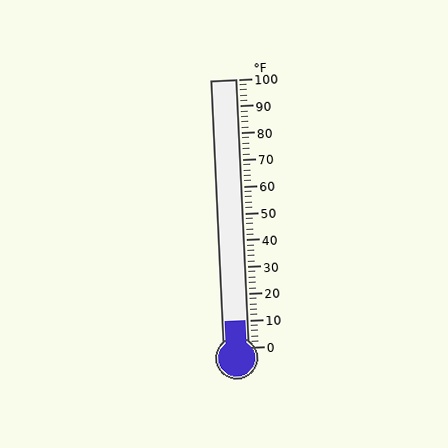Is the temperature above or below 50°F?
The temperature is below 50°F.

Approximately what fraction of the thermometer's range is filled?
The thermometer is filled to approximately 10% of its range.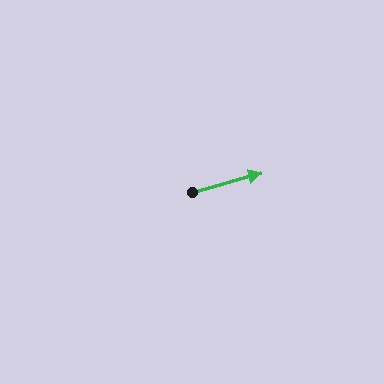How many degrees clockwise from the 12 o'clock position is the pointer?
Approximately 75 degrees.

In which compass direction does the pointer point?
East.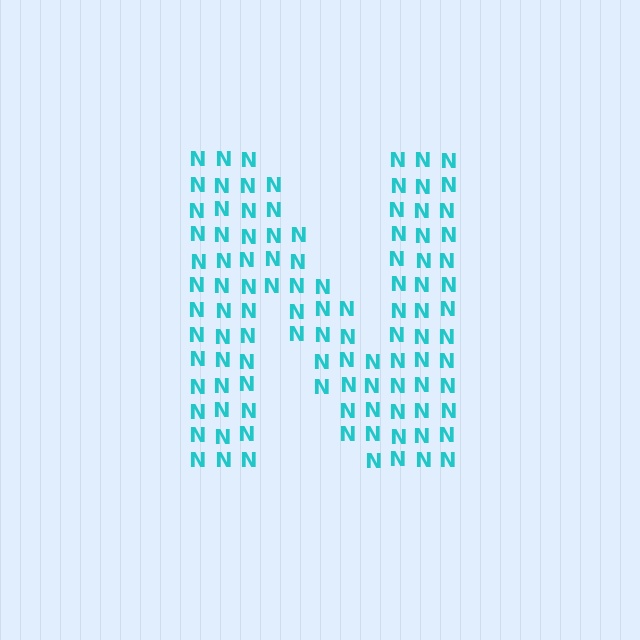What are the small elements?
The small elements are letter N's.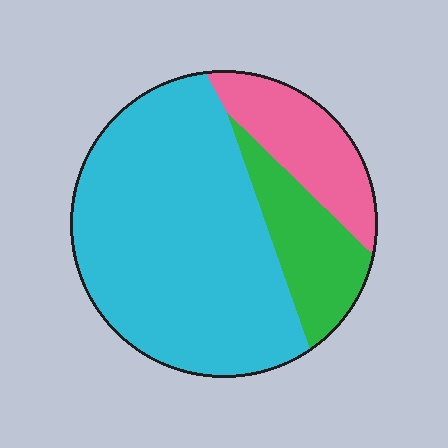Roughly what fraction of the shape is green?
Green covers about 15% of the shape.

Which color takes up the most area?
Cyan, at roughly 65%.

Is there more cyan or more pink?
Cyan.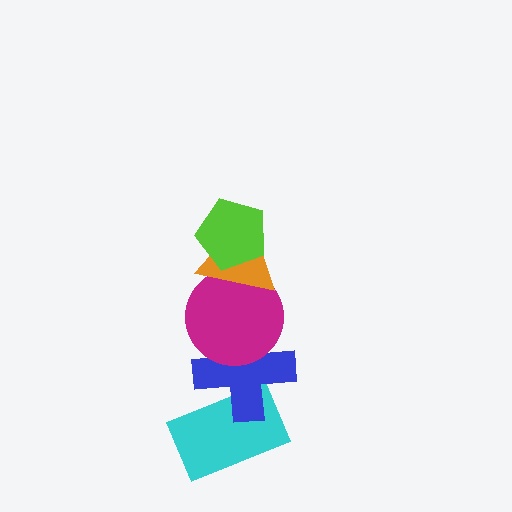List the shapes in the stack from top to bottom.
From top to bottom: the lime pentagon, the orange triangle, the magenta circle, the blue cross, the cyan rectangle.